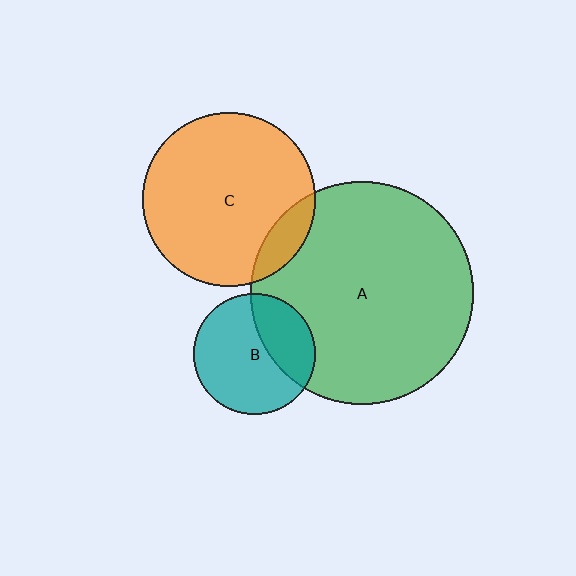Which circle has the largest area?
Circle A (green).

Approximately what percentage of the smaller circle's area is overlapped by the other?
Approximately 30%.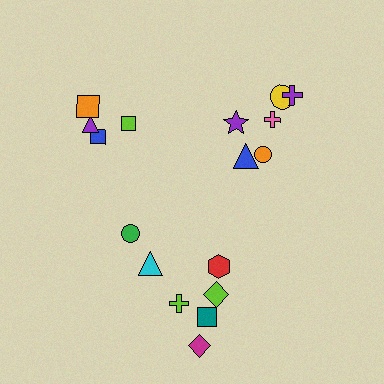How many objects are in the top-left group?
There are 4 objects.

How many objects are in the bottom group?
There are 7 objects.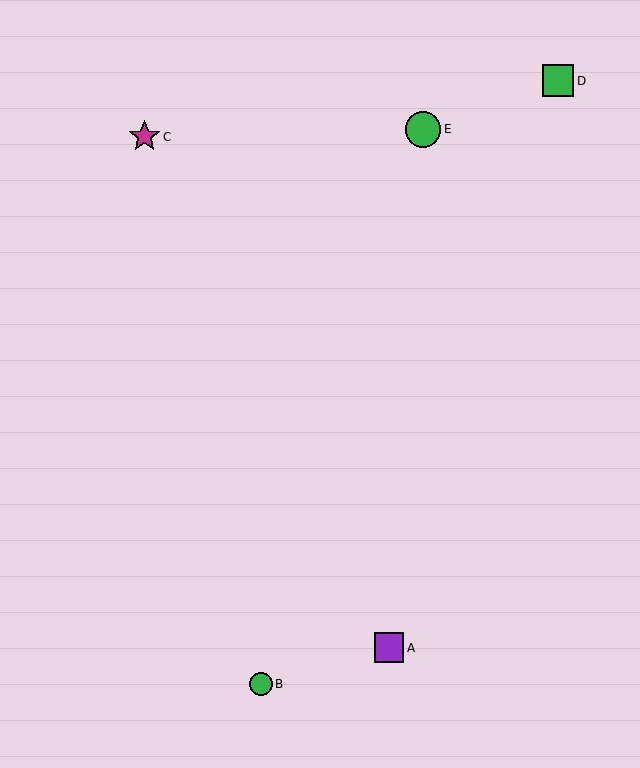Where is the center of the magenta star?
The center of the magenta star is at (144, 137).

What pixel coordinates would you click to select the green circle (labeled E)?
Click at (423, 129) to select the green circle E.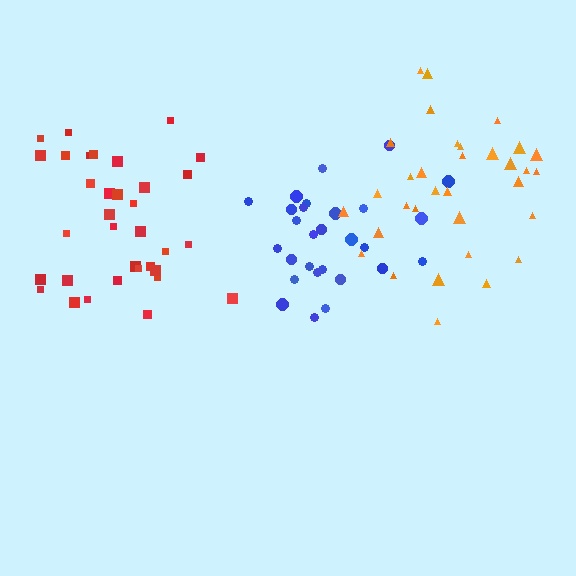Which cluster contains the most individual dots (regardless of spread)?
Red (35).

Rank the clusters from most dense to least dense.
orange, blue, red.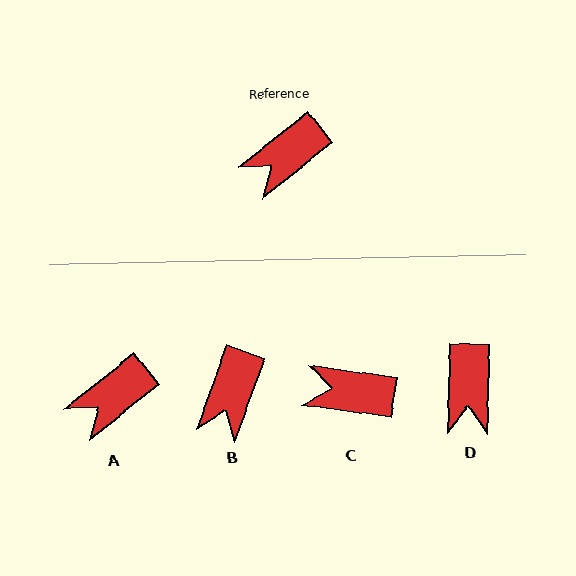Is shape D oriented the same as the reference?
No, it is off by about 50 degrees.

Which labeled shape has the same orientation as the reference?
A.